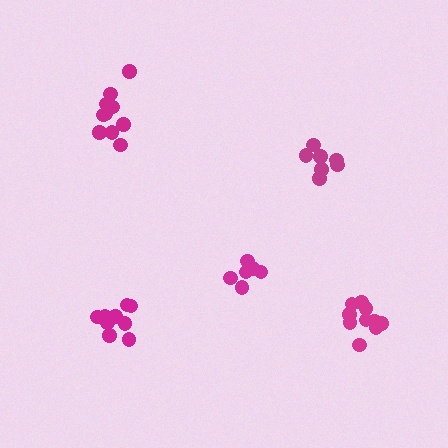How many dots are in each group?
Group 1: 9 dots, Group 2: 6 dots, Group 3: 10 dots, Group 4: 7 dots, Group 5: 10 dots (42 total).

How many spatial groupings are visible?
There are 5 spatial groupings.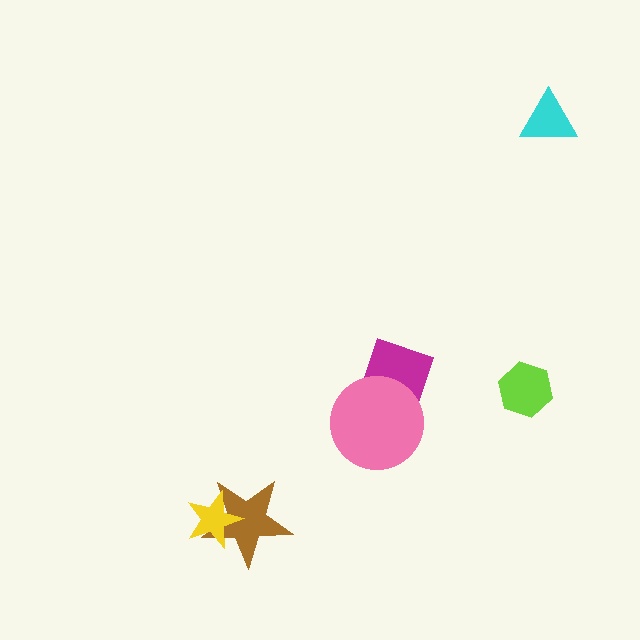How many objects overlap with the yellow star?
1 object overlaps with the yellow star.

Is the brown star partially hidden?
Yes, it is partially covered by another shape.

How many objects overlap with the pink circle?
1 object overlaps with the pink circle.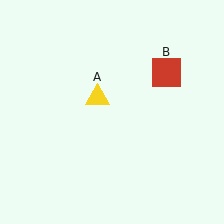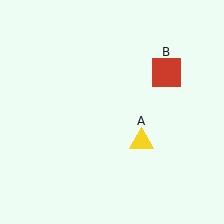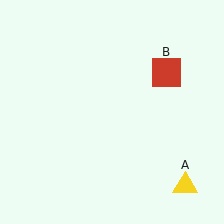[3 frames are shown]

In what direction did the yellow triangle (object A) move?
The yellow triangle (object A) moved down and to the right.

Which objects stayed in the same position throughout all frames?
Red square (object B) remained stationary.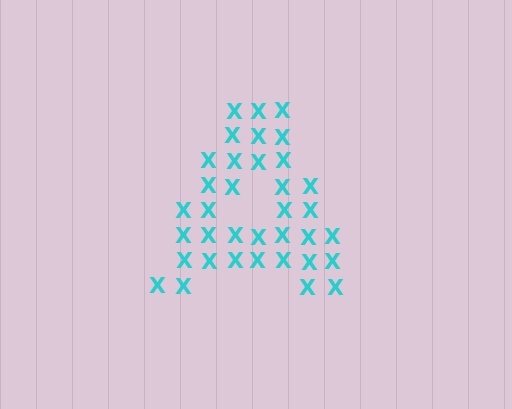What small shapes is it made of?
It is made of small letter X's.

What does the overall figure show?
The overall figure shows the letter A.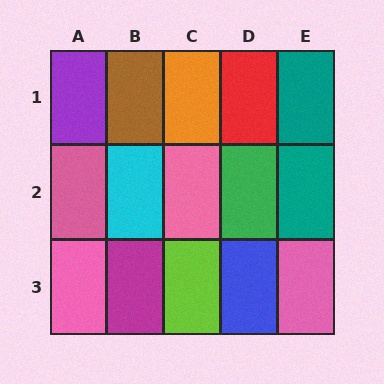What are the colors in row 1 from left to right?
Purple, brown, orange, red, teal.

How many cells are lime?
1 cell is lime.